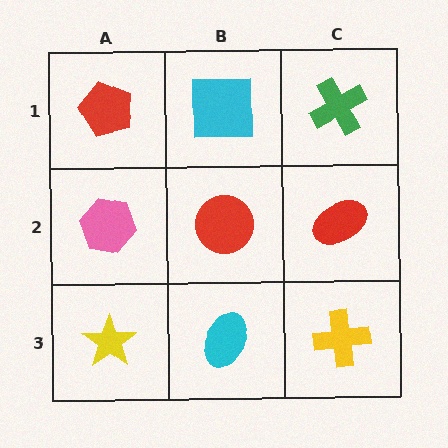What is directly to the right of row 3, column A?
A cyan ellipse.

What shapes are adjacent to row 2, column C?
A green cross (row 1, column C), a yellow cross (row 3, column C), a red circle (row 2, column B).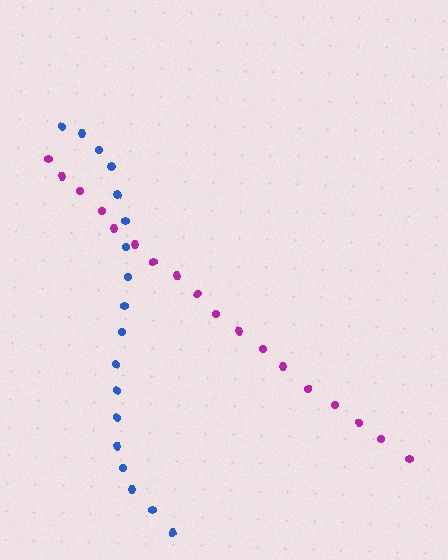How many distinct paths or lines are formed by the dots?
There are 2 distinct paths.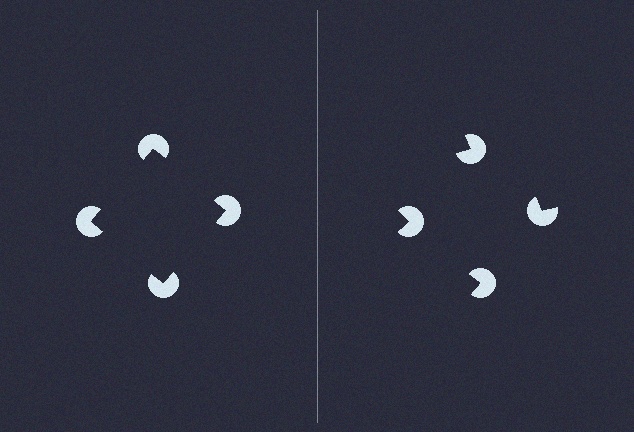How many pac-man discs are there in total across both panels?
8 — 4 on each side.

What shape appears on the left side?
An illusory square.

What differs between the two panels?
The pac-man discs are positioned identically on both sides; only the wedge orientations differ. On the left they align to a square; on the right they are misaligned.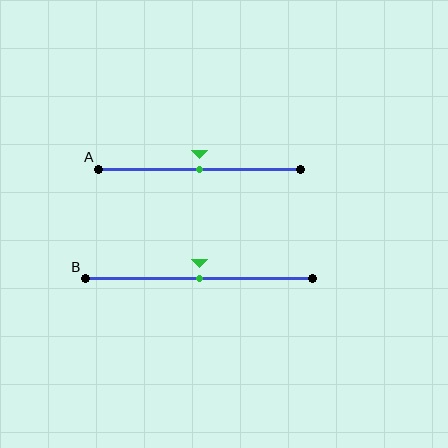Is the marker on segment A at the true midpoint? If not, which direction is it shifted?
Yes, the marker on segment A is at the true midpoint.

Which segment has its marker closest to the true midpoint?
Segment A has its marker closest to the true midpoint.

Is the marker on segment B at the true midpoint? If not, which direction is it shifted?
Yes, the marker on segment B is at the true midpoint.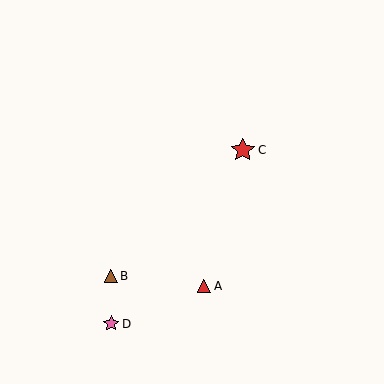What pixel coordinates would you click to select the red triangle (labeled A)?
Click at (204, 286) to select the red triangle A.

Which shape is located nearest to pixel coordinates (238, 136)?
The red star (labeled C) at (243, 150) is nearest to that location.